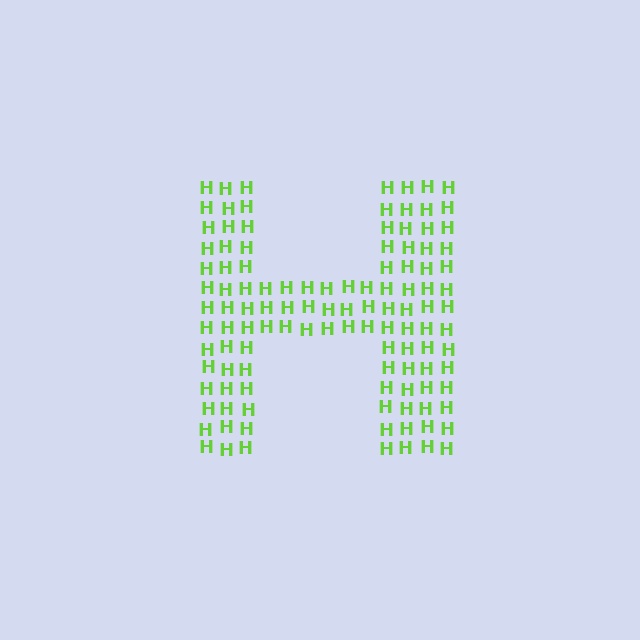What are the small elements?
The small elements are letter H's.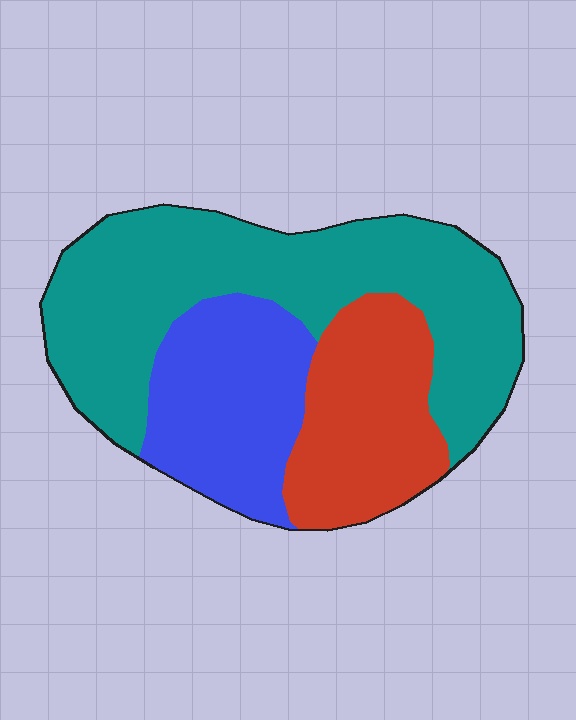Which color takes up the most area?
Teal, at roughly 50%.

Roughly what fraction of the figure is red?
Red takes up about one quarter (1/4) of the figure.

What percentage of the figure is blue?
Blue covers roughly 25% of the figure.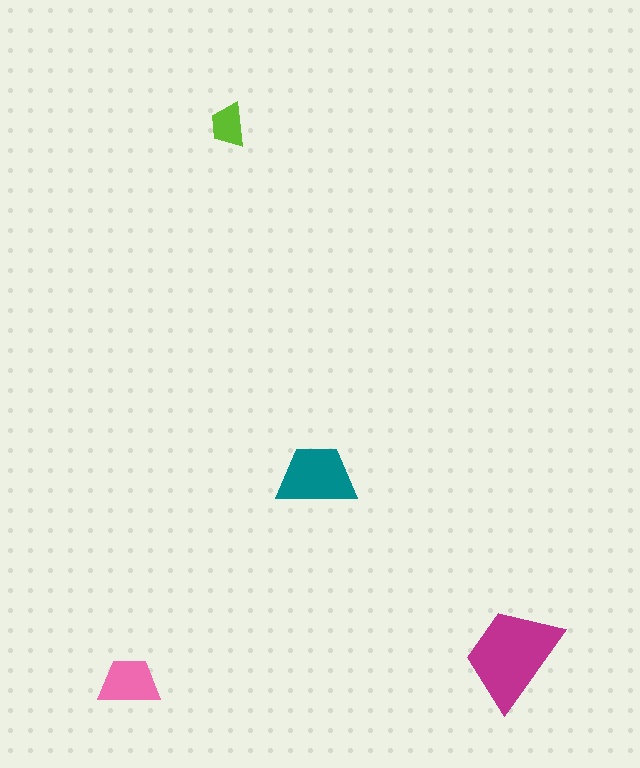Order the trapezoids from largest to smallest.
the magenta one, the teal one, the pink one, the lime one.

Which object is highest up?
The lime trapezoid is topmost.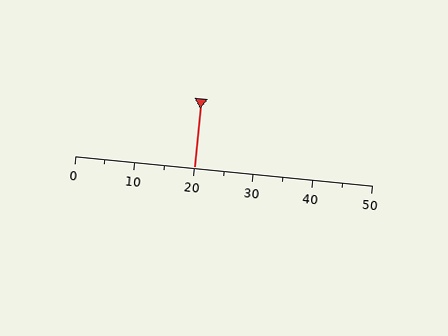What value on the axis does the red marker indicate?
The marker indicates approximately 20.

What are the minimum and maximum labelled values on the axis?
The axis runs from 0 to 50.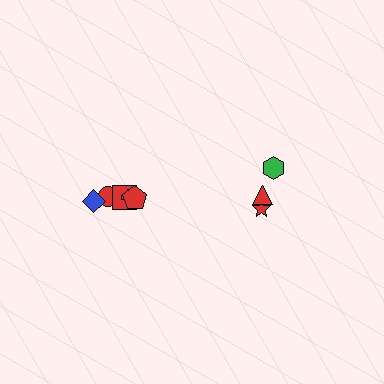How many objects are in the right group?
There are 3 objects.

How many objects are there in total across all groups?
There are 8 objects.